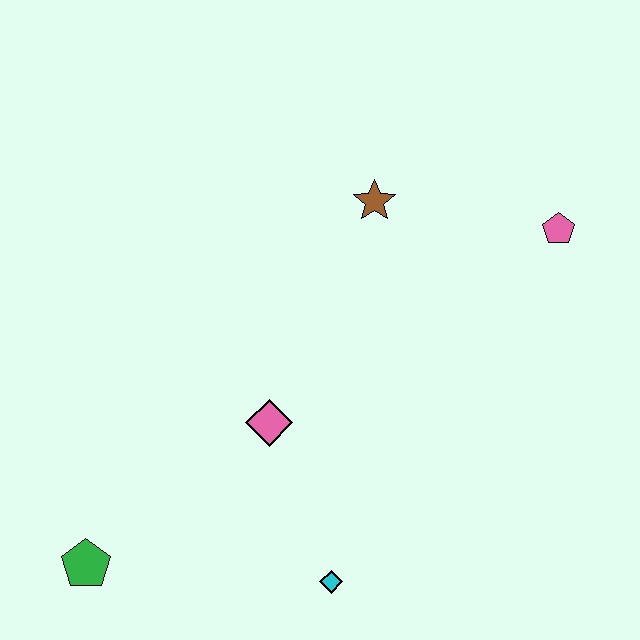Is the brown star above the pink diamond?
Yes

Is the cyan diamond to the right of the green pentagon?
Yes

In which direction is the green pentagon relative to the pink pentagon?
The green pentagon is to the left of the pink pentagon.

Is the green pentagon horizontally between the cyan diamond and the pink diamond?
No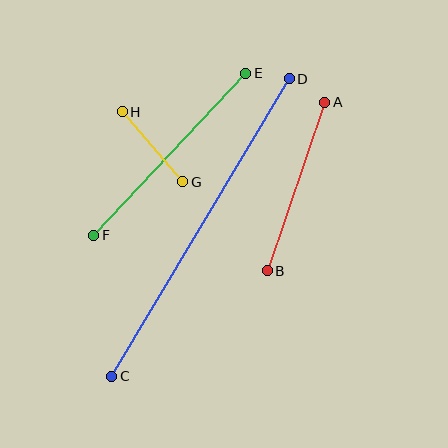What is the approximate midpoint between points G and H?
The midpoint is at approximately (153, 147) pixels.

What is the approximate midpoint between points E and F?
The midpoint is at approximately (170, 154) pixels.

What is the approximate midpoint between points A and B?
The midpoint is at approximately (296, 186) pixels.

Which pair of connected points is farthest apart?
Points C and D are farthest apart.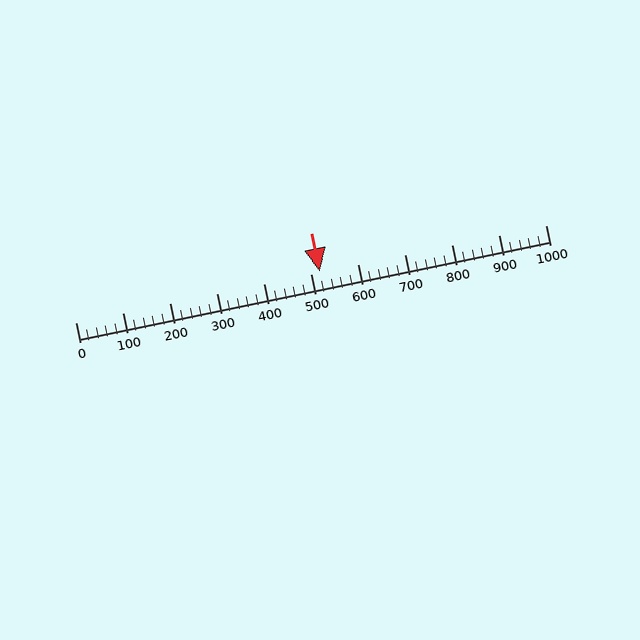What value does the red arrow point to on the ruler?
The red arrow points to approximately 520.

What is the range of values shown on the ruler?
The ruler shows values from 0 to 1000.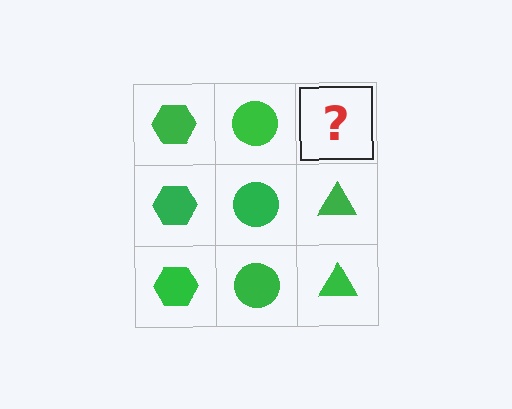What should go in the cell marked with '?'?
The missing cell should contain a green triangle.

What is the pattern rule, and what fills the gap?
The rule is that each column has a consistent shape. The gap should be filled with a green triangle.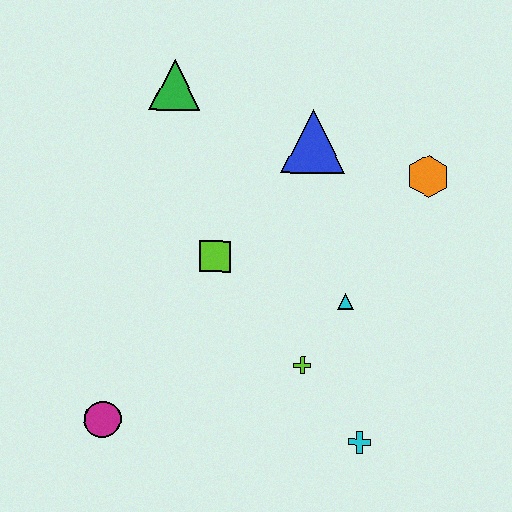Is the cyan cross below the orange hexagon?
Yes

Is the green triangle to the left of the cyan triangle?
Yes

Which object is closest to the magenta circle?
The lime square is closest to the magenta circle.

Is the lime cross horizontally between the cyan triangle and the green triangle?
Yes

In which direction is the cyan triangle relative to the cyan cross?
The cyan triangle is above the cyan cross.